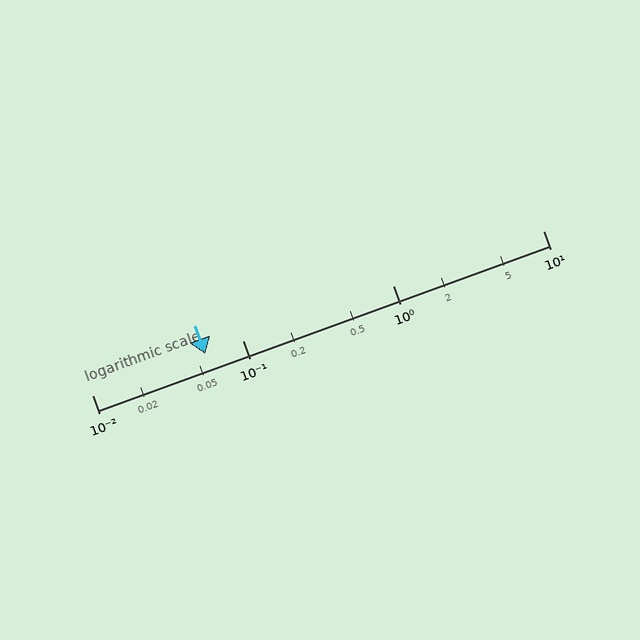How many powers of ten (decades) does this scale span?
The scale spans 3 decades, from 0.01 to 10.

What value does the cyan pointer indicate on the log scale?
The pointer indicates approximately 0.057.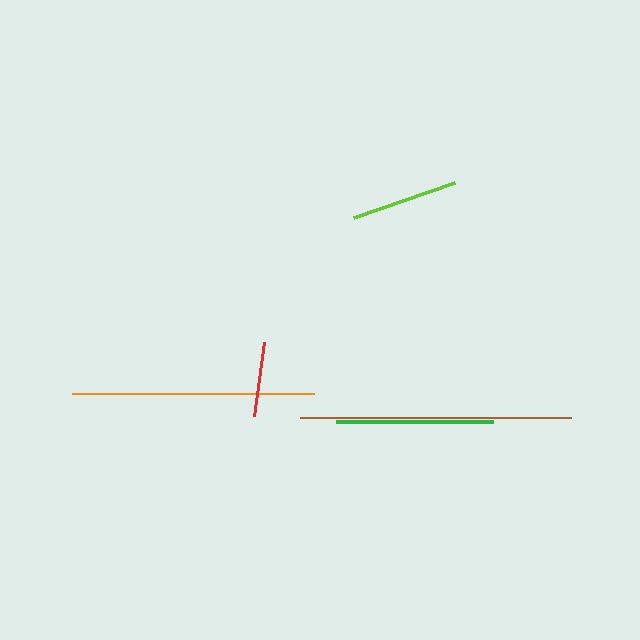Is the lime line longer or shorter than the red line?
The lime line is longer than the red line.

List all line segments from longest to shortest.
From longest to shortest: brown, orange, green, lime, red.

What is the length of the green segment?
The green segment is approximately 158 pixels long.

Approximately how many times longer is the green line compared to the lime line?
The green line is approximately 1.5 times the length of the lime line.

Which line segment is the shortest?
The red line is the shortest at approximately 75 pixels.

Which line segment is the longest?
The brown line is the longest at approximately 271 pixels.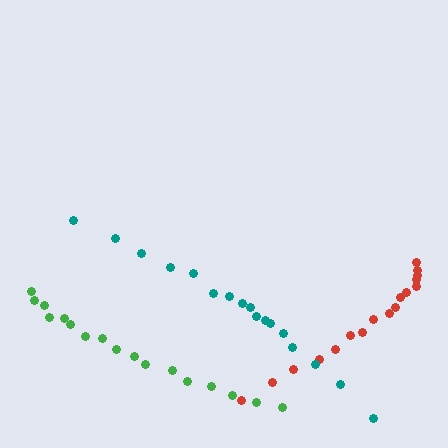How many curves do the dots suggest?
There are 3 distinct paths.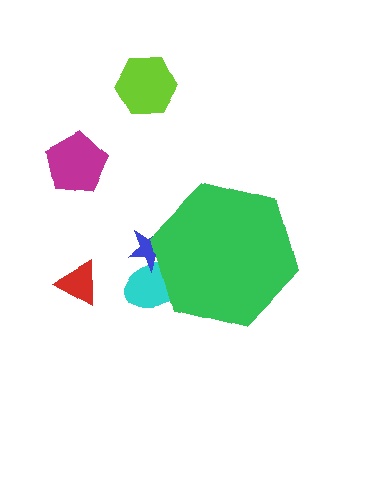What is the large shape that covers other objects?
A green hexagon.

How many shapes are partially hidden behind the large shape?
2 shapes are partially hidden.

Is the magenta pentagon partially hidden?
No, the magenta pentagon is fully visible.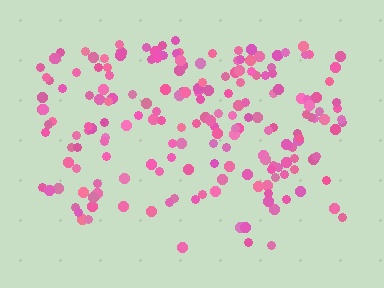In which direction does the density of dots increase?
From bottom to top, with the top side densest.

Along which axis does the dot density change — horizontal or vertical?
Vertical.